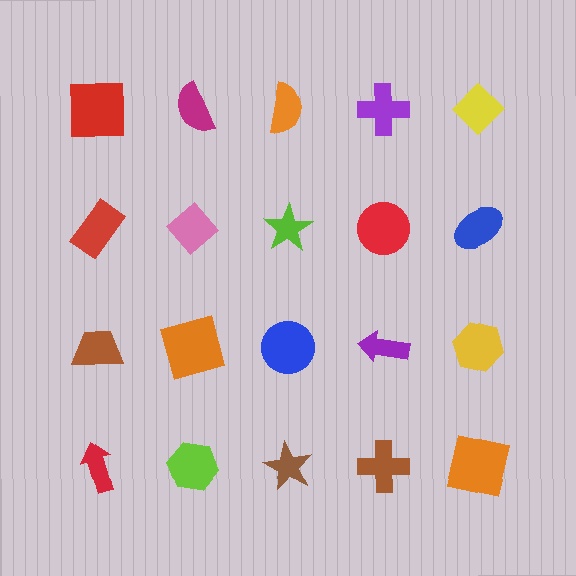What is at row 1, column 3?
An orange semicircle.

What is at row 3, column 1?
A brown trapezoid.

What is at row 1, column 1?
A red square.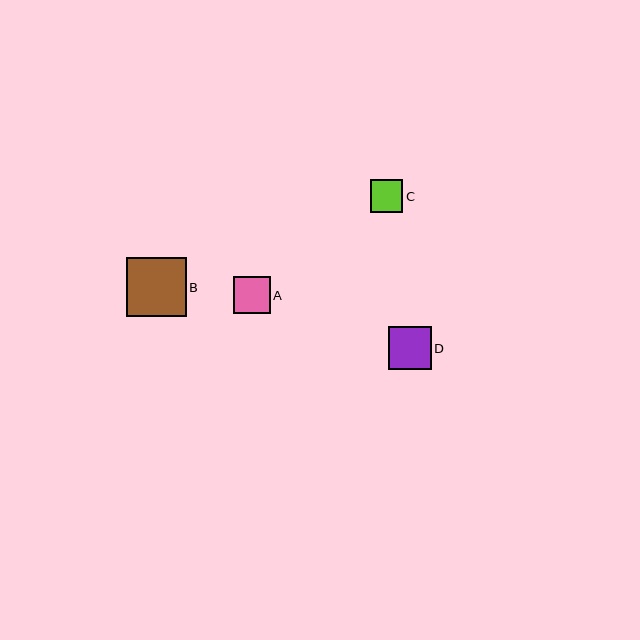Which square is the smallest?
Square C is the smallest with a size of approximately 33 pixels.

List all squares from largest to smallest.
From largest to smallest: B, D, A, C.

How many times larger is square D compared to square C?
Square D is approximately 1.3 times the size of square C.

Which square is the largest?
Square B is the largest with a size of approximately 59 pixels.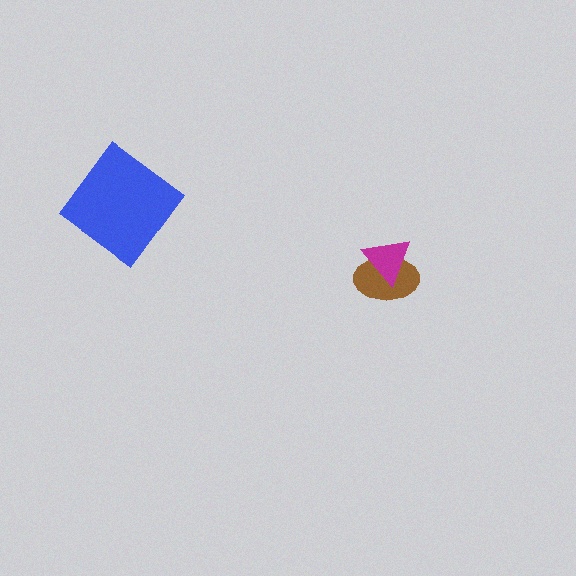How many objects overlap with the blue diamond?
0 objects overlap with the blue diamond.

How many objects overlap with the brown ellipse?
1 object overlaps with the brown ellipse.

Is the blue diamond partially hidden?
No, no other shape covers it.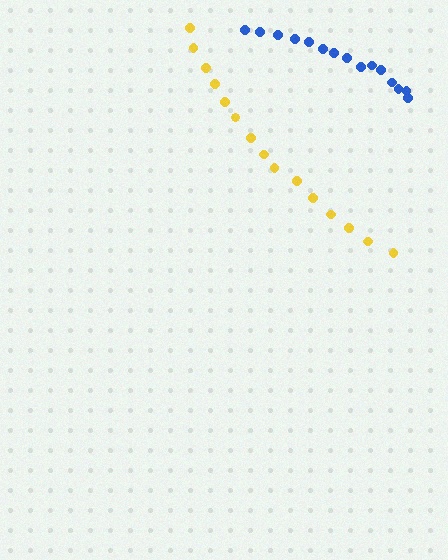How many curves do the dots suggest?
There are 2 distinct paths.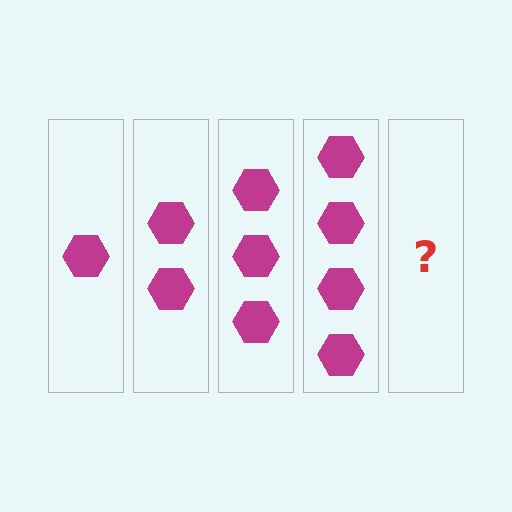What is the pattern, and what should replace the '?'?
The pattern is that each step adds one more hexagon. The '?' should be 5 hexagons.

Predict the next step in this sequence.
The next step is 5 hexagons.